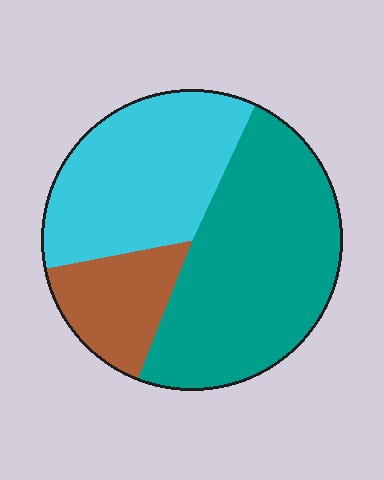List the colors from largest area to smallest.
From largest to smallest: teal, cyan, brown.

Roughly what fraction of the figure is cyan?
Cyan takes up about one third (1/3) of the figure.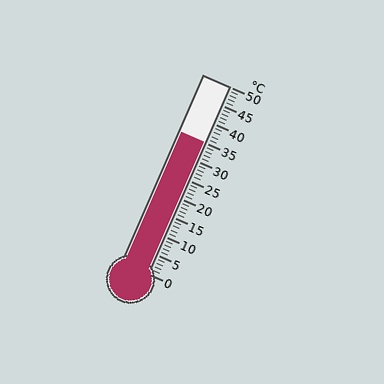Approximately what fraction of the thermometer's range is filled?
The thermometer is filled to approximately 70% of its range.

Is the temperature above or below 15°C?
The temperature is above 15°C.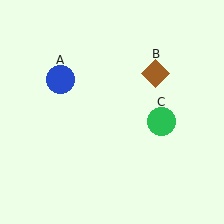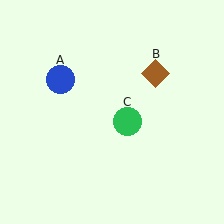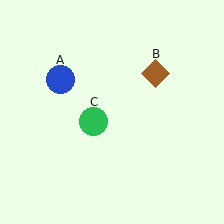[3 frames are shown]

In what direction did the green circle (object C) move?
The green circle (object C) moved left.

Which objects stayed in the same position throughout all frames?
Blue circle (object A) and brown diamond (object B) remained stationary.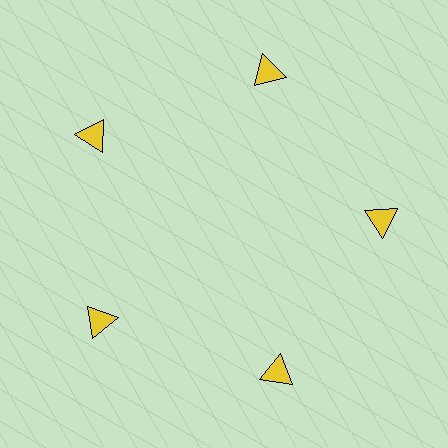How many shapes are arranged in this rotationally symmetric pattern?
There are 5 shapes, arranged in 5 groups of 1.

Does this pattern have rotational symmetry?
Yes, this pattern has 5-fold rotational symmetry. It looks the same after rotating 72 degrees around the center.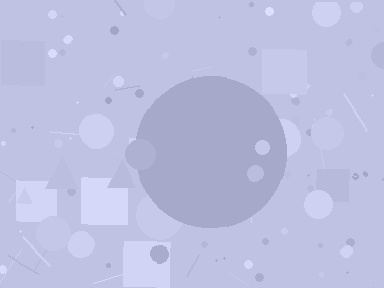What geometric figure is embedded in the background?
A circle is embedded in the background.